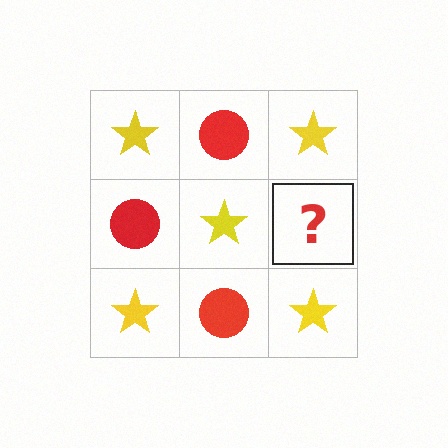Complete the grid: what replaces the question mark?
The question mark should be replaced with a red circle.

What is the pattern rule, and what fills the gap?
The rule is that it alternates yellow star and red circle in a checkerboard pattern. The gap should be filled with a red circle.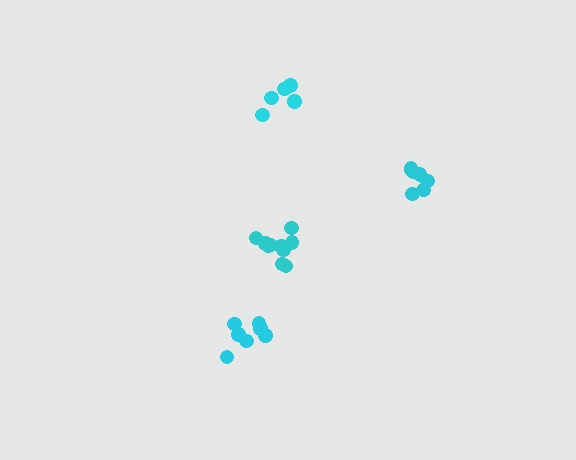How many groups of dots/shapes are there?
There are 4 groups.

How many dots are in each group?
Group 1: 5 dots, Group 2: 11 dots, Group 3: 7 dots, Group 4: 7 dots (30 total).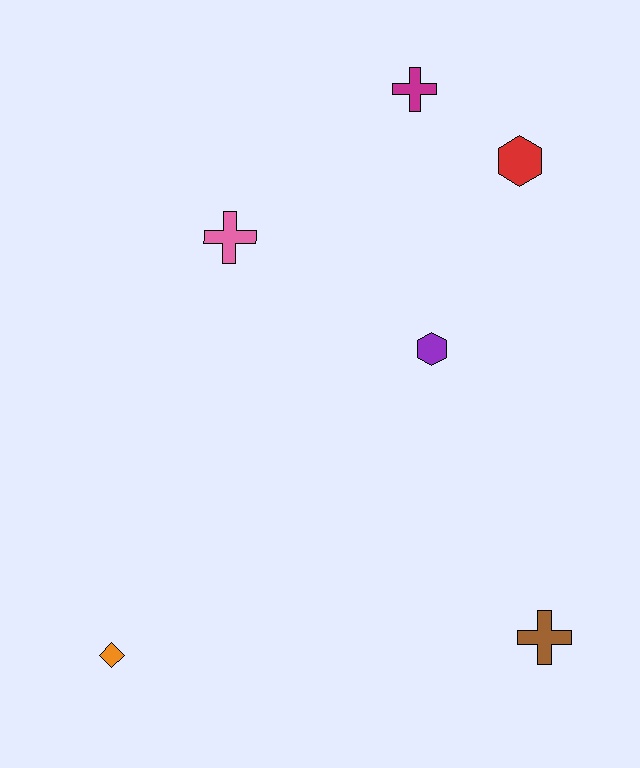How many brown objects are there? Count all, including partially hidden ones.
There is 1 brown object.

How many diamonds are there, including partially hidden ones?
There is 1 diamond.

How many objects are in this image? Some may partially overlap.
There are 6 objects.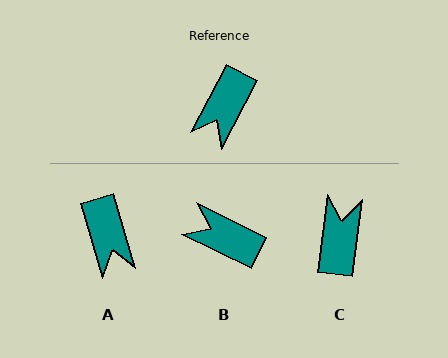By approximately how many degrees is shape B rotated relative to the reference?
Approximately 89 degrees clockwise.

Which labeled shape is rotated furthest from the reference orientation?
C, about 159 degrees away.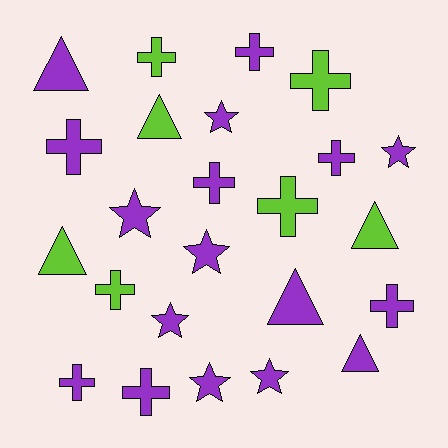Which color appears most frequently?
Purple, with 17 objects.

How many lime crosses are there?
There are 4 lime crosses.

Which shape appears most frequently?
Cross, with 11 objects.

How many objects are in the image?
There are 24 objects.